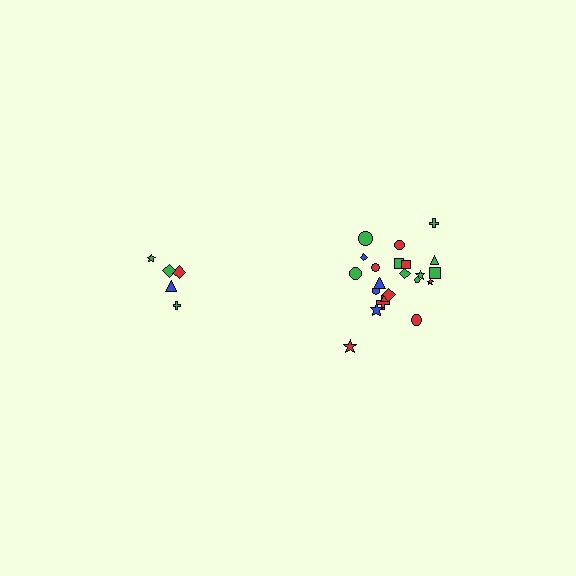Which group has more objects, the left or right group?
The right group.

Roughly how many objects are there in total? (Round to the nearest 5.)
Roughly 25 objects in total.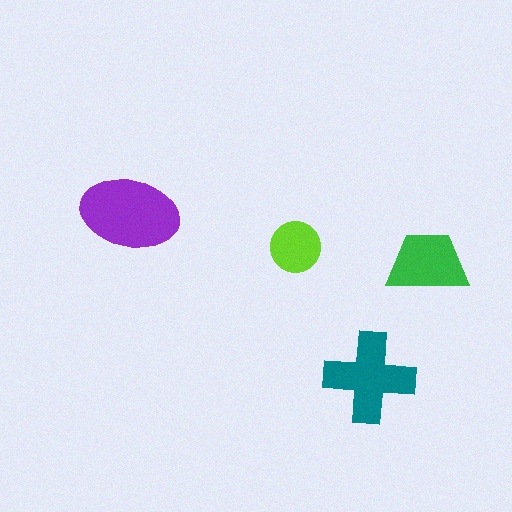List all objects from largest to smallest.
The purple ellipse, the teal cross, the green trapezoid, the lime circle.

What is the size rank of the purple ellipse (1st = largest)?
1st.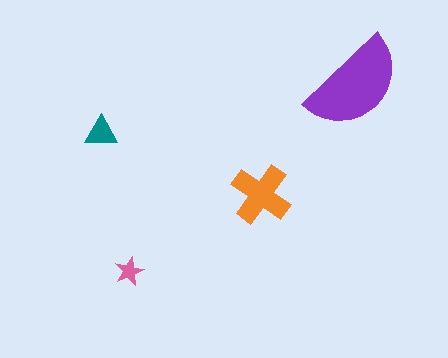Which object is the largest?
The purple semicircle.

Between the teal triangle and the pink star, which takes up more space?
The teal triangle.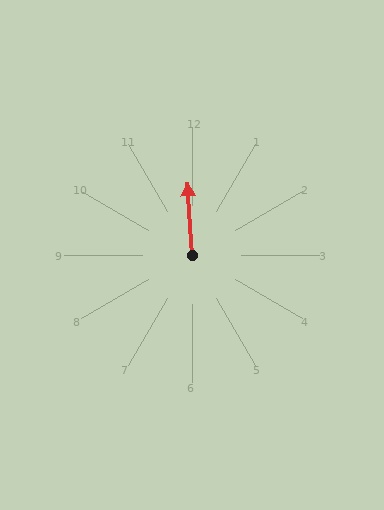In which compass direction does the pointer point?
North.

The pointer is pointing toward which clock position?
Roughly 12 o'clock.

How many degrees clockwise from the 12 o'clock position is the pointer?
Approximately 356 degrees.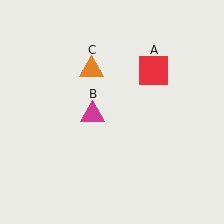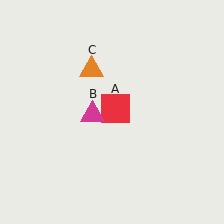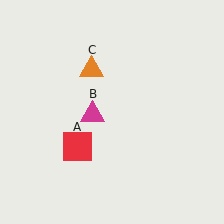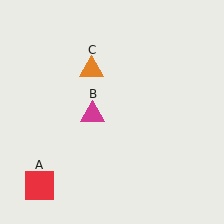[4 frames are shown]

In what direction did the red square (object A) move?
The red square (object A) moved down and to the left.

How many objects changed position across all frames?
1 object changed position: red square (object A).